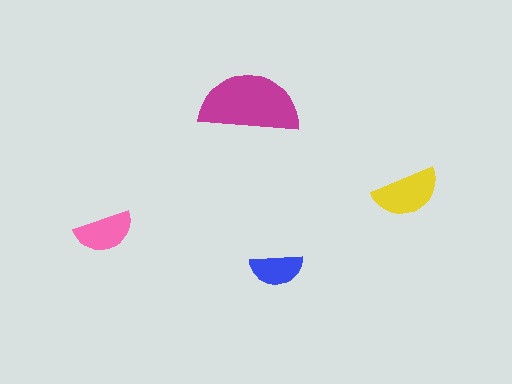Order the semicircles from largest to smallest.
the magenta one, the yellow one, the pink one, the blue one.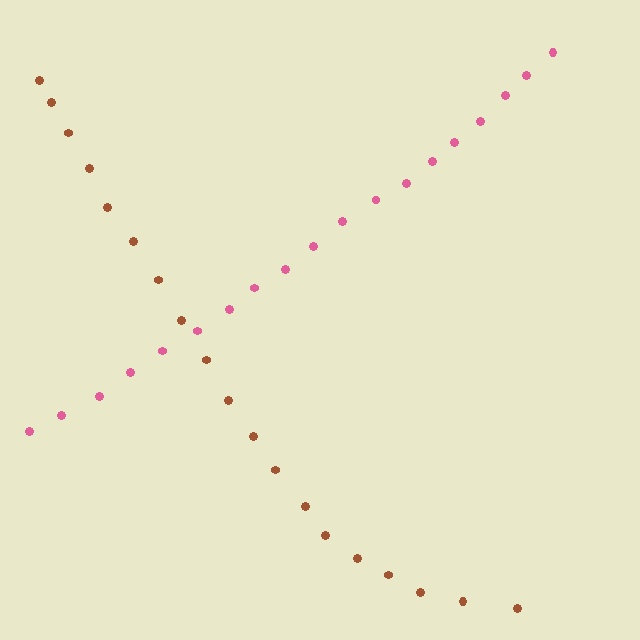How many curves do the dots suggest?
There are 2 distinct paths.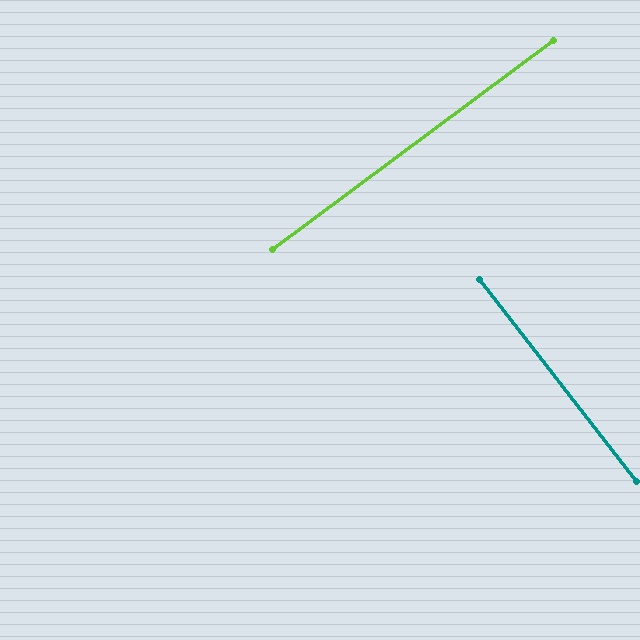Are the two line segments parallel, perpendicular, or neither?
Perpendicular — they meet at approximately 89°.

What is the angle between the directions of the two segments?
Approximately 89 degrees.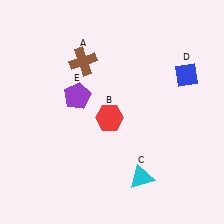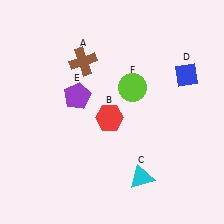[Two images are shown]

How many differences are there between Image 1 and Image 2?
There is 1 difference between the two images.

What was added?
A lime circle (F) was added in Image 2.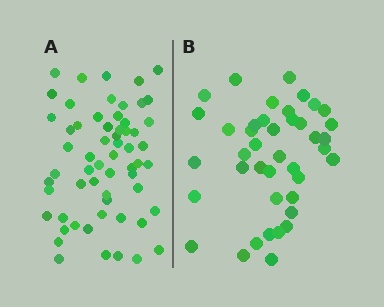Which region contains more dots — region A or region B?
Region A (the left region) has more dots.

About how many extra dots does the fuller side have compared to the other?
Region A has approximately 20 more dots than region B.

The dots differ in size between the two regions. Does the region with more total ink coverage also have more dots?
No. Region B has more total ink coverage because its dots are larger, but region A actually contains more individual dots. Total area can be misleading — the number of items is what matters here.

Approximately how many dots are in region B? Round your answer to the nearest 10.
About 40 dots. (The exact count is 41, which rounds to 40.)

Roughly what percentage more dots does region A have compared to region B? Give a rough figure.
About 45% more.